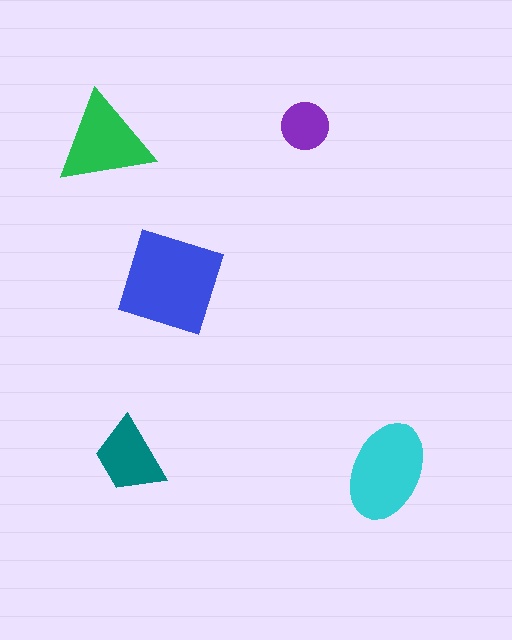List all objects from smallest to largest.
The purple circle, the teal trapezoid, the green triangle, the cyan ellipse, the blue diamond.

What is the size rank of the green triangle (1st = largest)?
3rd.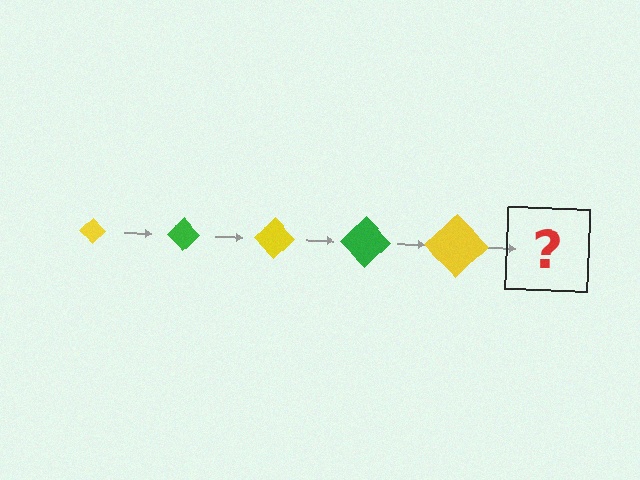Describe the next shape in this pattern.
It should be a green diamond, larger than the previous one.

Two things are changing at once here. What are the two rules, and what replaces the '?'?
The two rules are that the diamond grows larger each step and the color cycles through yellow and green. The '?' should be a green diamond, larger than the previous one.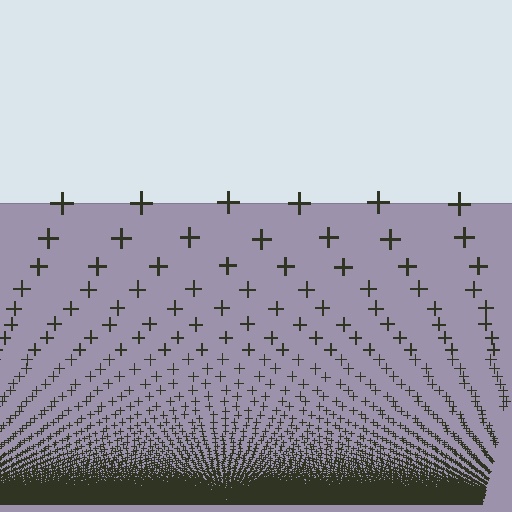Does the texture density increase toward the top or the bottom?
Density increases toward the bottom.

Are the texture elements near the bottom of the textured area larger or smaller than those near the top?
Smaller. The gradient is inverted — elements near the bottom are smaller and denser.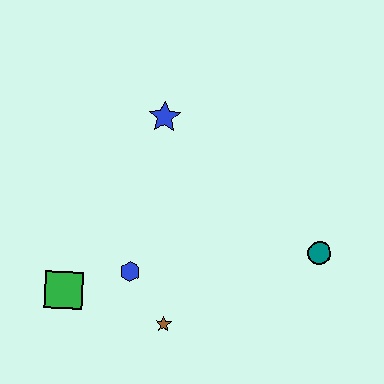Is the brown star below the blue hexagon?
Yes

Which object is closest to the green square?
The blue hexagon is closest to the green square.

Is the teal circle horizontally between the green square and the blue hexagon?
No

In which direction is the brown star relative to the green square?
The brown star is to the right of the green square.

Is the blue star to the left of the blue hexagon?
No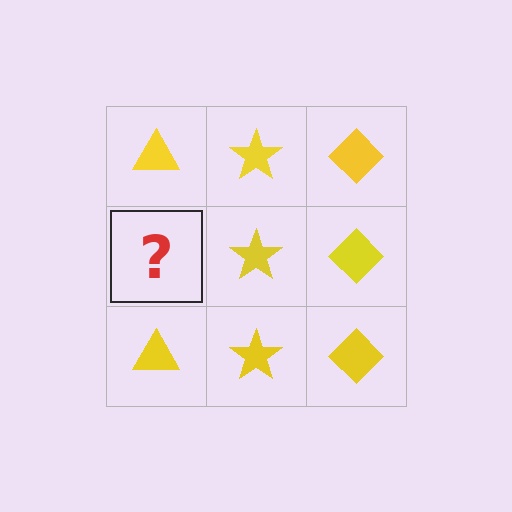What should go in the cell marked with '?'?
The missing cell should contain a yellow triangle.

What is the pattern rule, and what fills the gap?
The rule is that each column has a consistent shape. The gap should be filled with a yellow triangle.